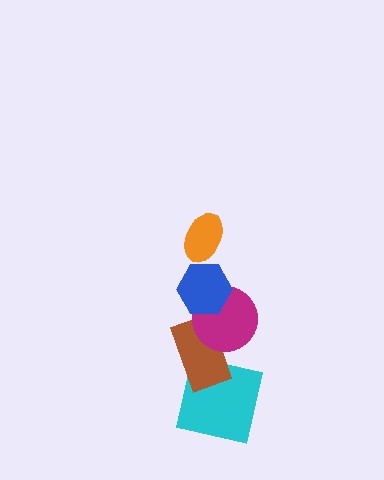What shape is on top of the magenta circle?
The blue hexagon is on top of the magenta circle.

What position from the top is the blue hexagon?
The blue hexagon is 2nd from the top.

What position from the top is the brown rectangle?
The brown rectangle is 4th from the top.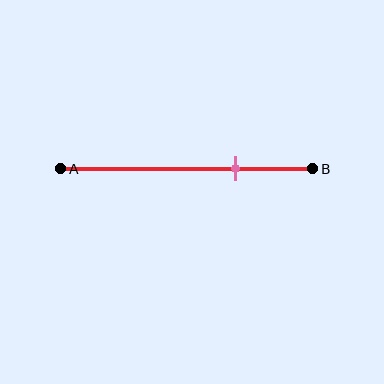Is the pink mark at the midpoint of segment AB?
No, the mark is at about 70% from A, not at the 50% midpoint.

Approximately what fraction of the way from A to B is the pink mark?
The pink mark is approximately 70% of the way from A to B.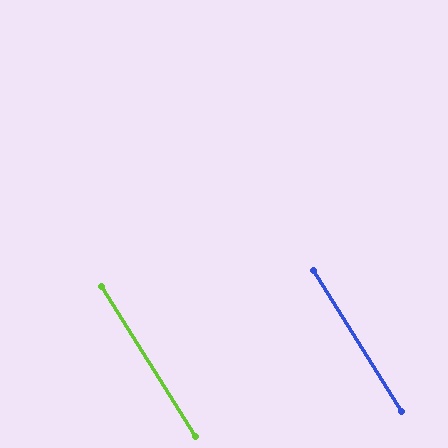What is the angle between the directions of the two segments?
Approximately 0 degrees.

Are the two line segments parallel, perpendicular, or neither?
Parallel — their directions differ by only 0.1°.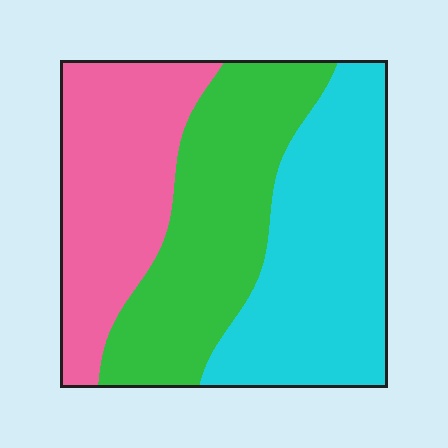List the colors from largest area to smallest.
From largest to smallest: cyan, green, pink.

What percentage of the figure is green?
Green covers 34% of the figure.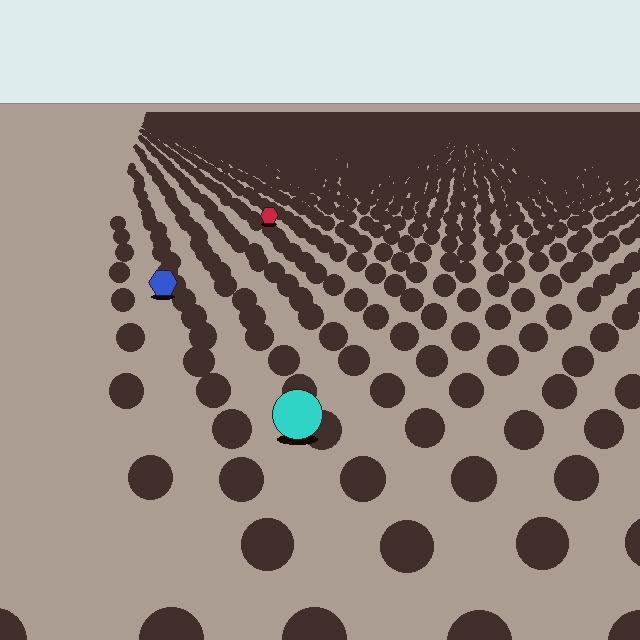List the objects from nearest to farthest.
From nearest to farthest: the cyan circle, the blue hexagon, the red hexagon.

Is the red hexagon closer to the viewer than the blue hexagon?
No. The blue hexagon is closer — you can tell from the texture gradient: the ground texture is coarser near it.